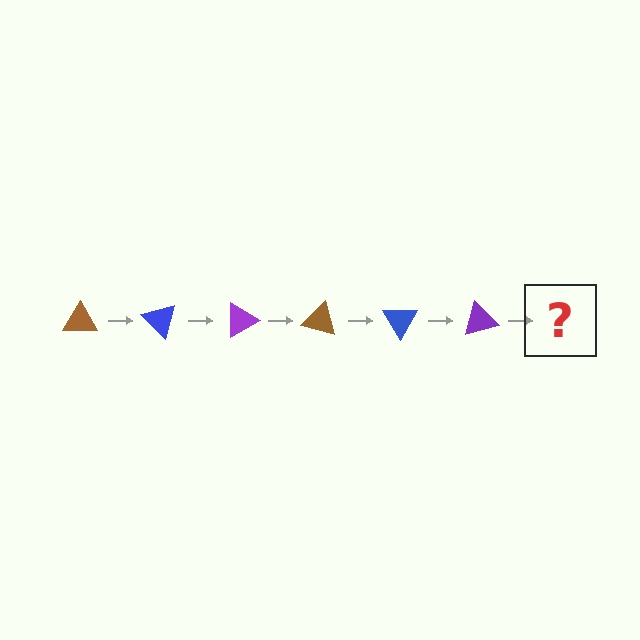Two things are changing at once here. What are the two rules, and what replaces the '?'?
The two rules are that it rotates 45 degrees each step and the color cycles through brown, blue, and purple. The '?' should be a brown triangle, rotated 270 degrees from the start.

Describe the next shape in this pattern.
It should be a brown triangle, rotated 270 degrees from the start.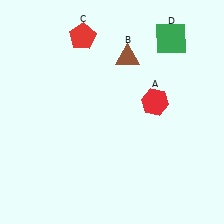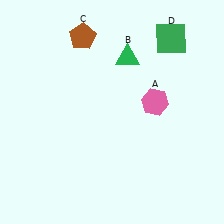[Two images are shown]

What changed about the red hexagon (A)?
In Image 1, A is red. In Image 2, it changed to pink.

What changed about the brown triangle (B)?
In Image 1, B is brown. In Image 2, it changed to green.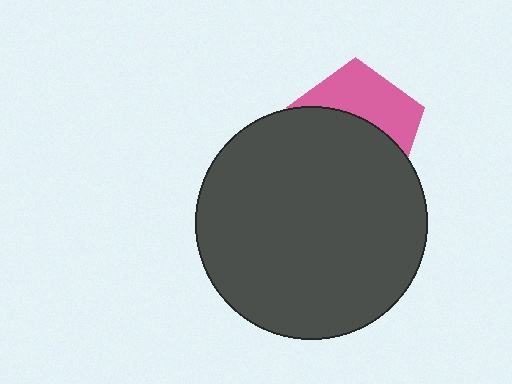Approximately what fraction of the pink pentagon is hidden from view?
Roughly 59% of the pink pentagon is hidden behind the dark gray circle.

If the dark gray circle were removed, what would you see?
You would see the complete pink pentagon.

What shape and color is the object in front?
The object in front is a dark gray circle.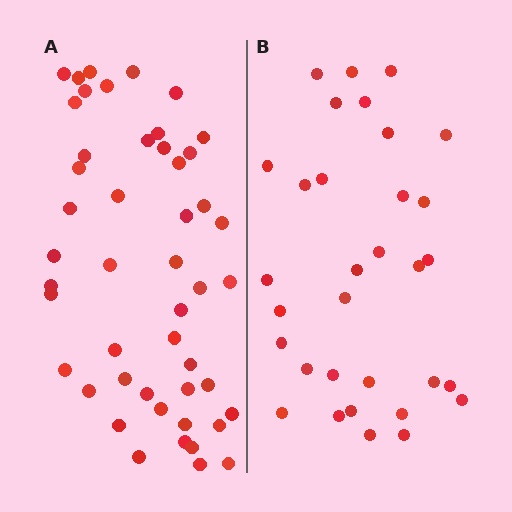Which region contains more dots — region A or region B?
Region A (the left region) has more dots.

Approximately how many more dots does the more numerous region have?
Region A has approximately 15 more dots than region B.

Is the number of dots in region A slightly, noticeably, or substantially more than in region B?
Region A has substantially more. The ratio is roughly 1.5 to 1.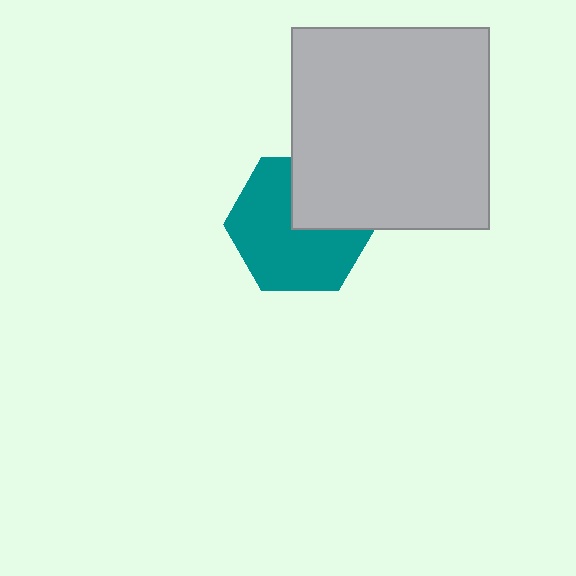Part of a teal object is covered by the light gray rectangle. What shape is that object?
It is a hexagon.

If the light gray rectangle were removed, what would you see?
You would see the complete teal hexagon.